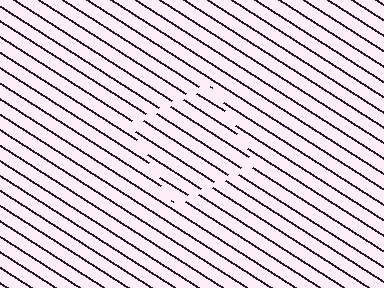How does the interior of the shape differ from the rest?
The interior of the shape contains the same grating, shifted by half a period — the contour is defined by the phase discontinuity where line-ends from the inner and outer gratings abut.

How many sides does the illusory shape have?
4 sides — the line-ends trace a square.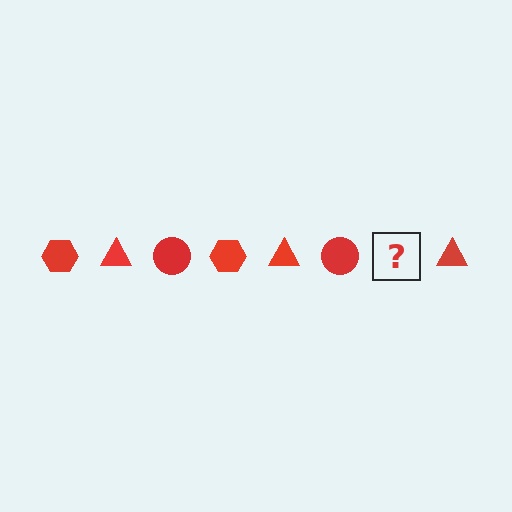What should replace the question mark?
The question mark should be replaced with a red hexagon.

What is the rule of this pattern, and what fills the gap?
The rule is that the pattern cycles through hexagon, triangle, circle shapes in red. The gap should be filled with a red hexagon.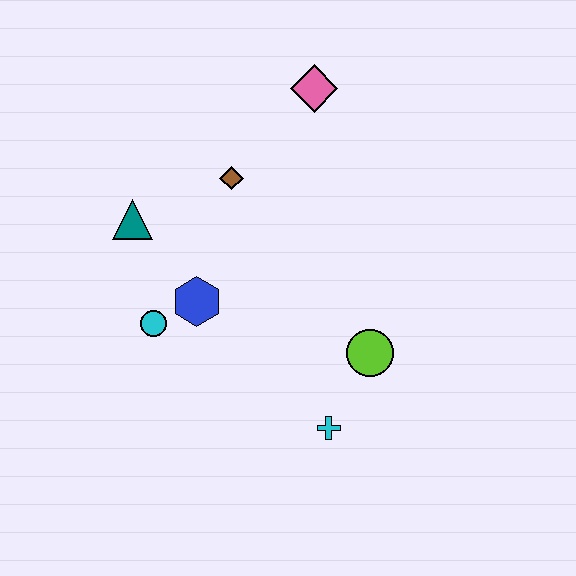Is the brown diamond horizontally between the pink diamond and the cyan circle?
Yes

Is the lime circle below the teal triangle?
Yes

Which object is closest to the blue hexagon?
The cyan circle is closest to the blue hexagon.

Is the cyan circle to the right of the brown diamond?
No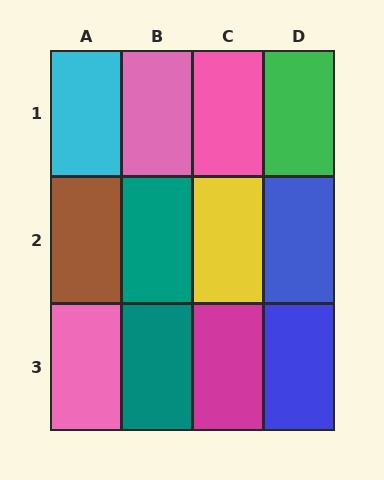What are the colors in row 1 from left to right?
Cyan, pink, pink, green.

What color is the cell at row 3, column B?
Teal.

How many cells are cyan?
1 cell is cyan.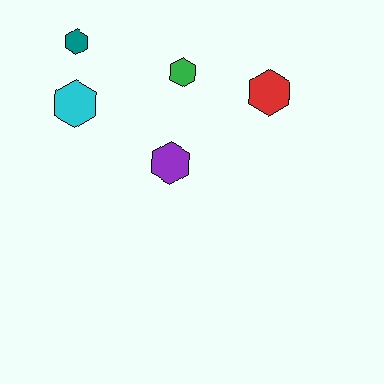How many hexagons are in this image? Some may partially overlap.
There are 5 hexagons.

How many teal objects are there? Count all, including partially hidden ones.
There is 1 teal object.